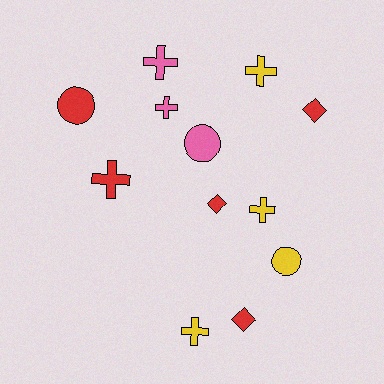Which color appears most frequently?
Red, with 5 objects.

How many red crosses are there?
There is 1 red cross.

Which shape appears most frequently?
Cross, with 6 objects.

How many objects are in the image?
There are 12 objects.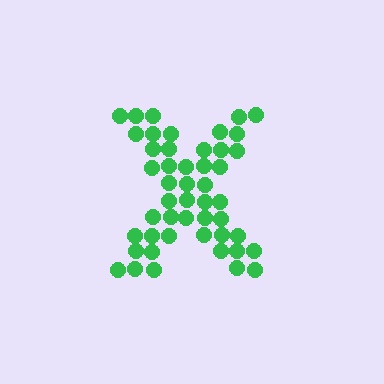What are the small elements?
The small elements are circles.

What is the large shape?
The large shape is the letter X.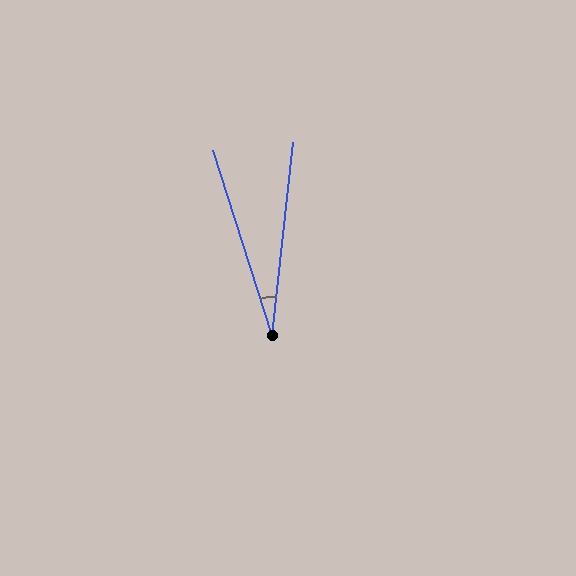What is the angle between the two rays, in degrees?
Approximately 24 degrees.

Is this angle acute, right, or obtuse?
It is acute.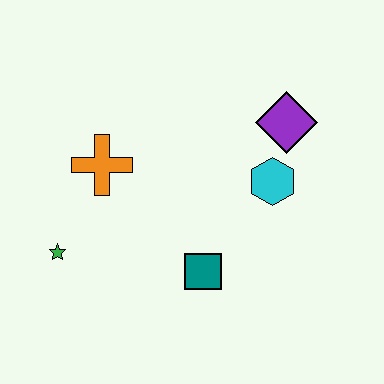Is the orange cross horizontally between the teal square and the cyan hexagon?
No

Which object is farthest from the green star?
The purple diamond is farthest from the green star.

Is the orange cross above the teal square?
Yes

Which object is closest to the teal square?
The cyan hexagon is closest to the teal square.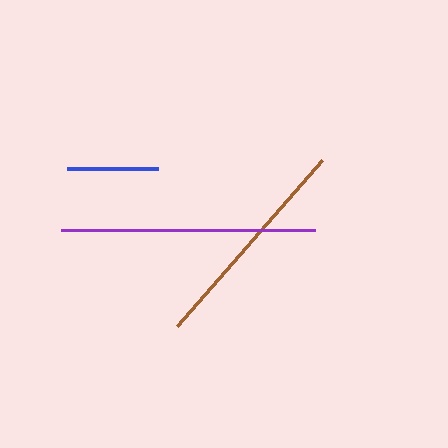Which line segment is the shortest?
The blue line is the shortest at approximately 90 pixels.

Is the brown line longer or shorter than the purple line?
The purple line is longer than the brown line.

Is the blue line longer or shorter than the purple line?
The purple line is longer than the blue line.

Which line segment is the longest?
The purple line is the longest at approximately 253 pixels.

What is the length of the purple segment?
The purple segment is approximately 253 pixels long.